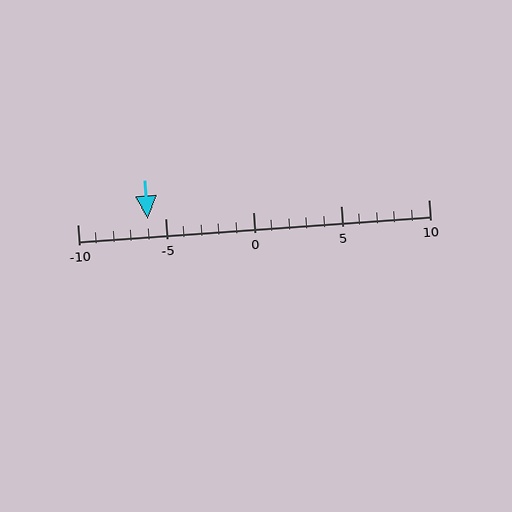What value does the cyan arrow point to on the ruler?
The cyan arrow points to approximately -6.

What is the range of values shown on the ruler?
The ruler shows values from -10 to 10.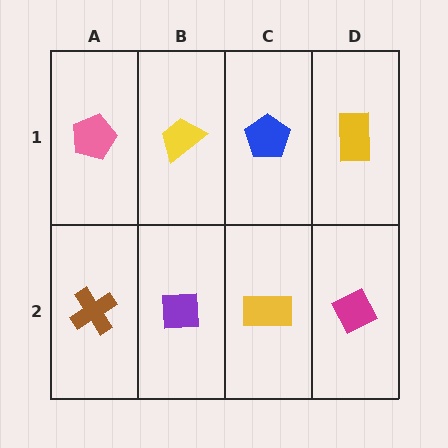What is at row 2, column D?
A magenta diamond.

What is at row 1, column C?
A blue pentagon.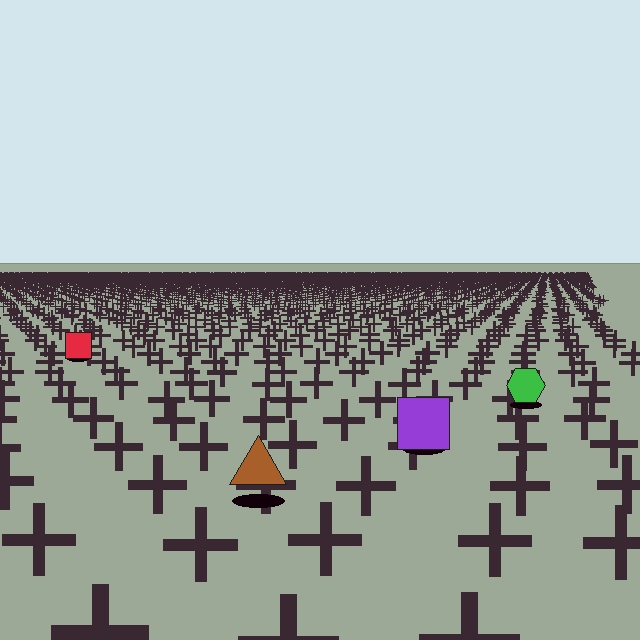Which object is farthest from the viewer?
The red square is farthest from the viewer. It appears smaller and the ground texture around it is denser.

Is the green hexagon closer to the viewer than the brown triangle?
No. The brown triangle is closer — you can tell from the texture gradient: the ground texture is coarser near it.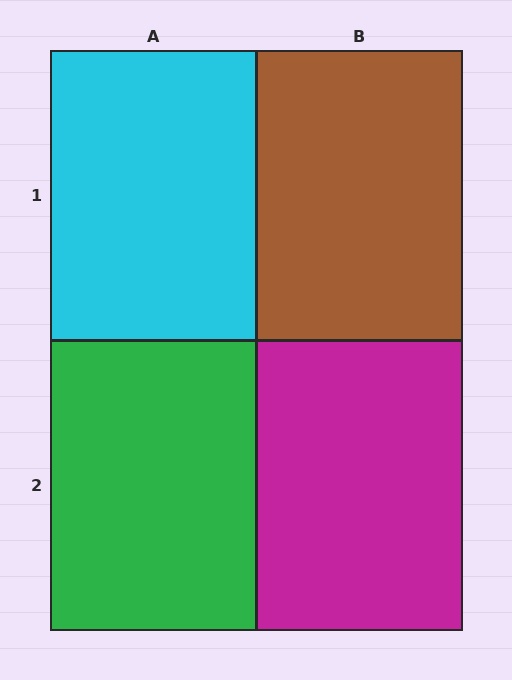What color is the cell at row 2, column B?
Magenta.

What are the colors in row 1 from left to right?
Cyan, brown.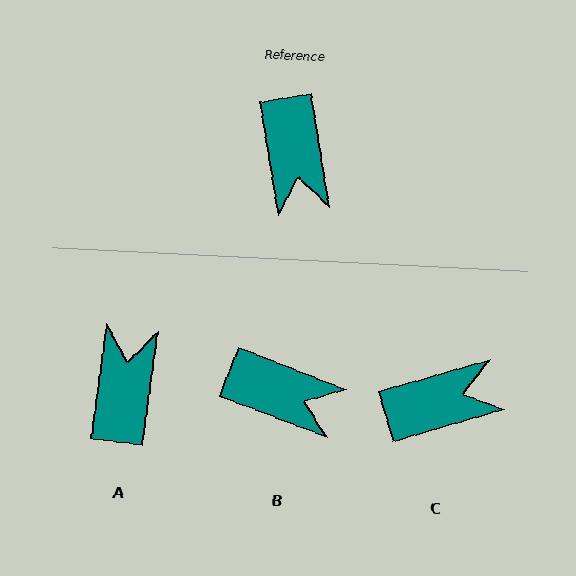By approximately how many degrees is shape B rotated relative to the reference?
Approximately 59 degrees counter-clockwise.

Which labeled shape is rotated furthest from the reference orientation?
A, about 163 degrees away.